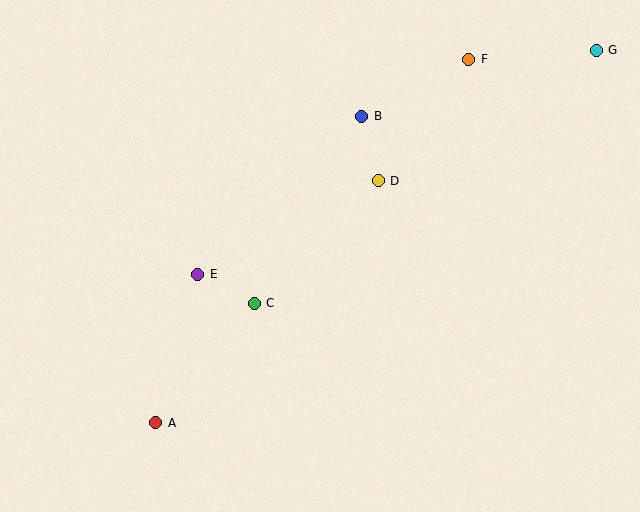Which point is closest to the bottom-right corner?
Point D is closest to the bottom-right corner.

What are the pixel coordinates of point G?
Point G is at (596, 50).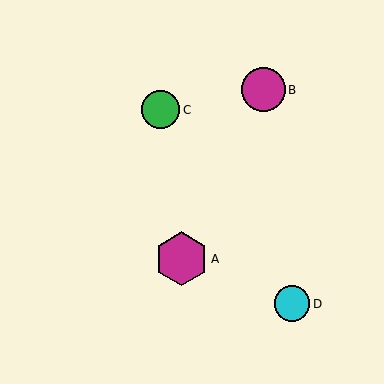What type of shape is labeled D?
Shape D is a cyan circle.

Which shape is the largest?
The magenta hexagon (labeled A) is the largest.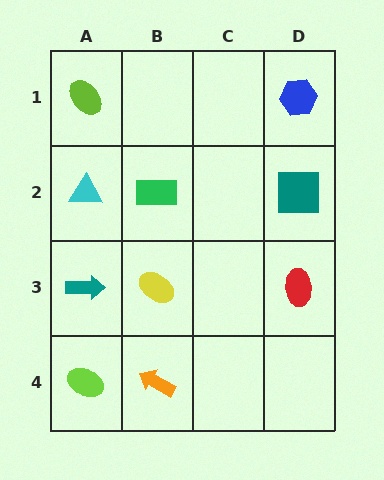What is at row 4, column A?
A lime ellipse.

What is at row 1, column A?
A lime ellipse.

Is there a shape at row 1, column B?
No, that cell is empty.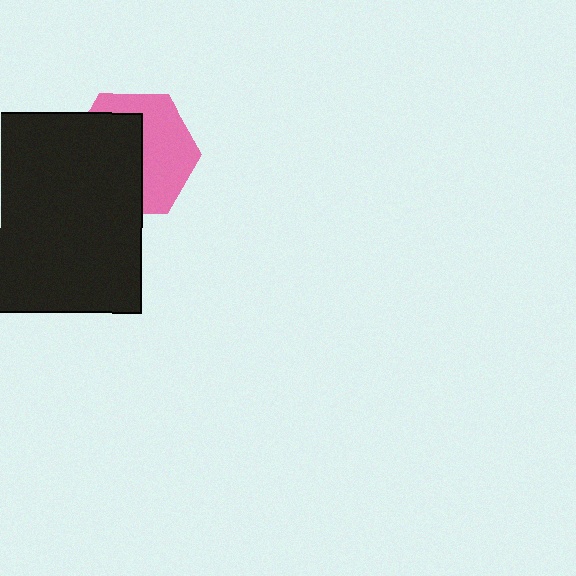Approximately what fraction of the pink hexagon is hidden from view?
Roughly 52% of the pink hexagon is hidden behind the black rectangle.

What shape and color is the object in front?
The object in front is a black rectangle.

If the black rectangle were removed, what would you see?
You would see the complete pink hexagon.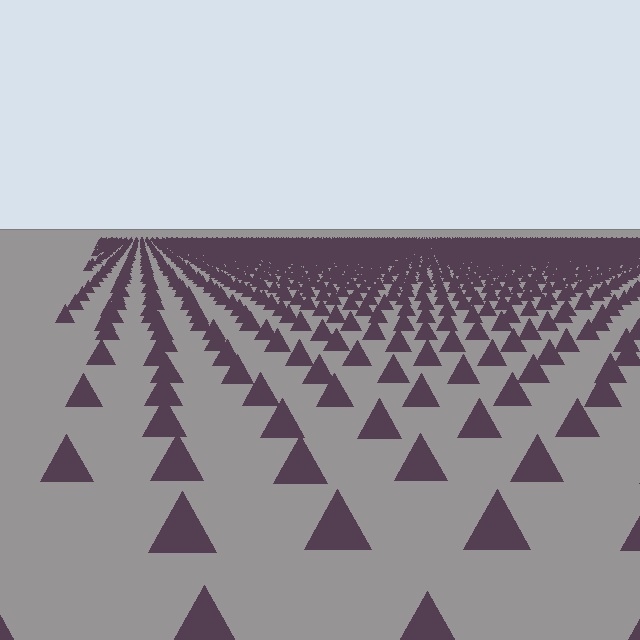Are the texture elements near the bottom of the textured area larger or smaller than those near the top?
Larger. Near the bottom, elements are closer to the viewer and appear at a bigger on-screen size.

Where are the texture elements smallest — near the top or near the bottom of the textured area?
Near the top.